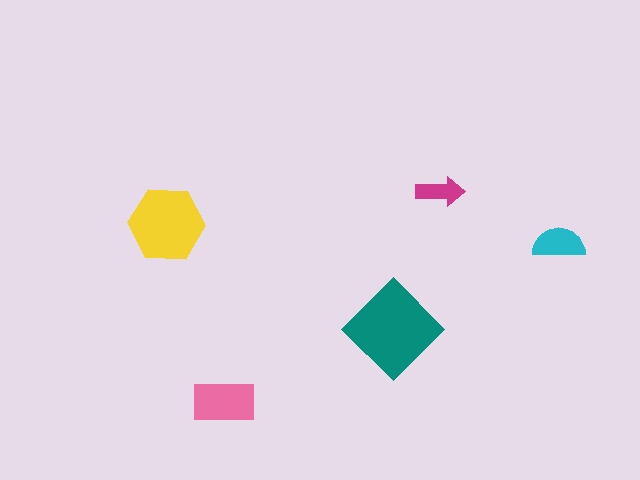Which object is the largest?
The teal diamond.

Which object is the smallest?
The magenta arrow.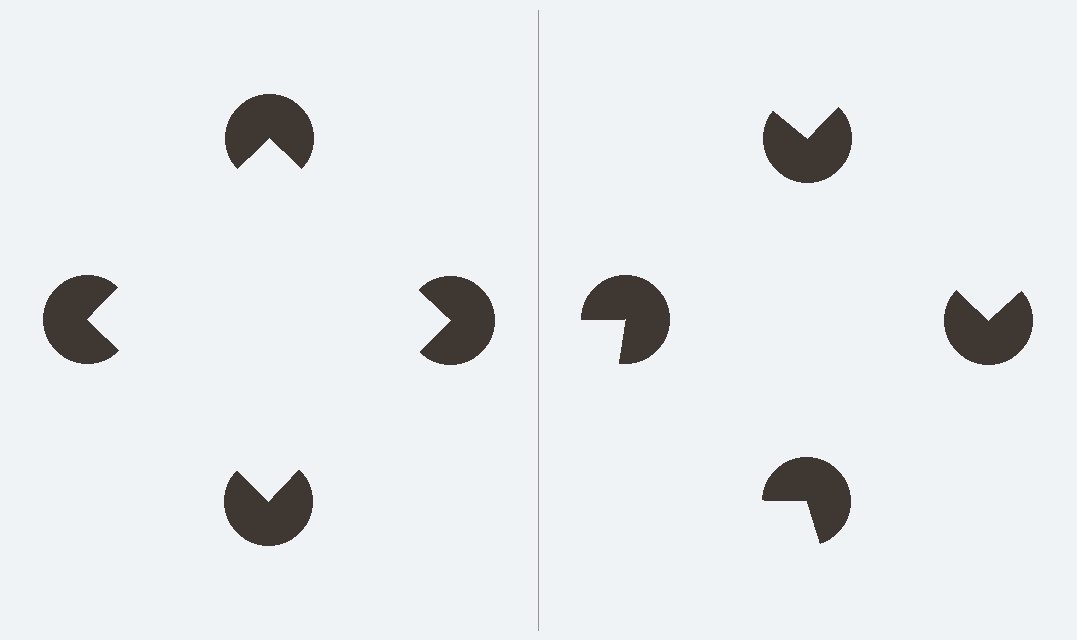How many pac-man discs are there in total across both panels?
8 — 4 on each side.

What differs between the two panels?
The pac-man discs are positioned identically on both sides; only the wedge orientations differ. On the left they align to a square; on the right they are misaligned.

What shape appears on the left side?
An illusory square.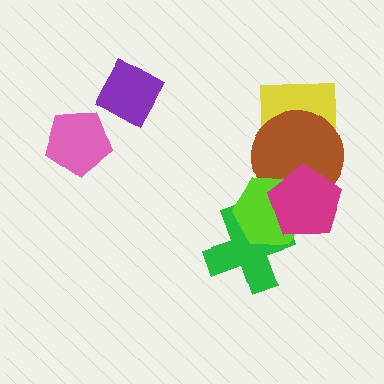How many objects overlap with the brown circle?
3 objects overlap with the brown circle.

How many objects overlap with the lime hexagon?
3 objects overlap with the lime hexagon.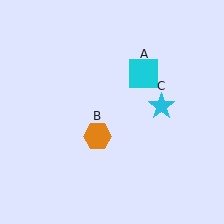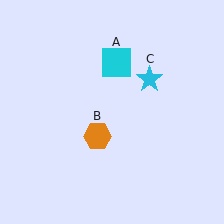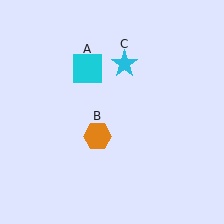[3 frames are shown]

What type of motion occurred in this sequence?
The cyan square (object A), cyan star (object C) rotated counterclockwise around the center of the scene.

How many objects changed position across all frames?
2 objects changed position: cyan square (object A), cyan star (object C).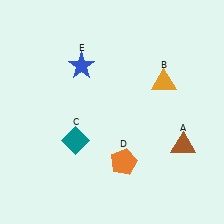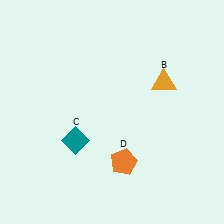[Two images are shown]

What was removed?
The blue star (E), the brown triangle (A) were removed in Image 2.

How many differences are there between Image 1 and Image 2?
There are 2 differences between the two images.